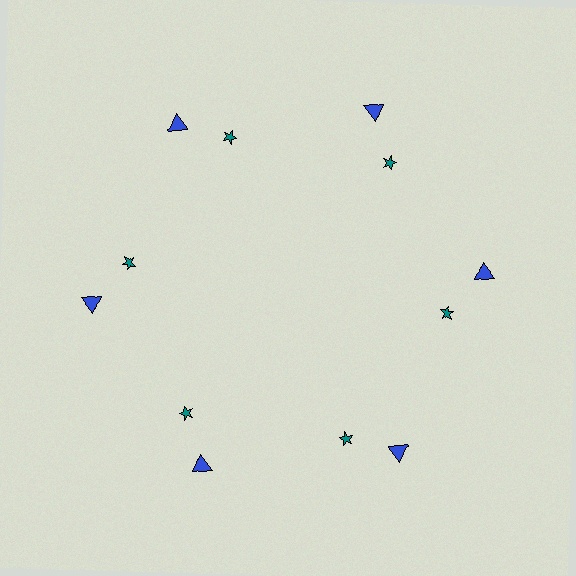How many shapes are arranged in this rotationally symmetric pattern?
There are 12 shapes, arranged in 6 groups of 2.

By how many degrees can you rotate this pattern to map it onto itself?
The pattern maps onto itself every 60 degrees of rotation.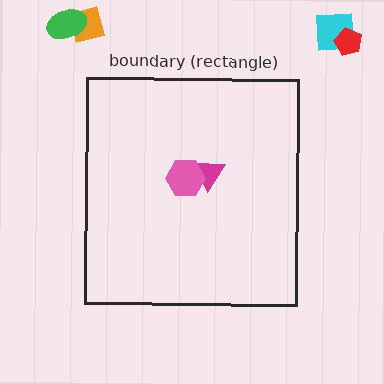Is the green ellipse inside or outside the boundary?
Outside.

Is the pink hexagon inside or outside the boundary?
Inside.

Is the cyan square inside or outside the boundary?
Outside.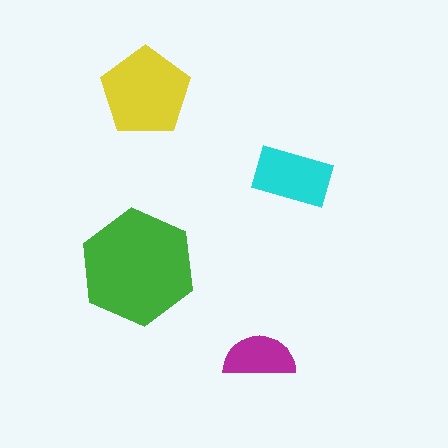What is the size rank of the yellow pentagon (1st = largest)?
2nd.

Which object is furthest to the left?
The green hexagon is leftmost.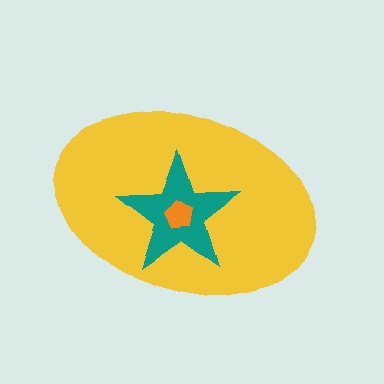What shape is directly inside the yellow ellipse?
The teal star.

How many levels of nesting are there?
3.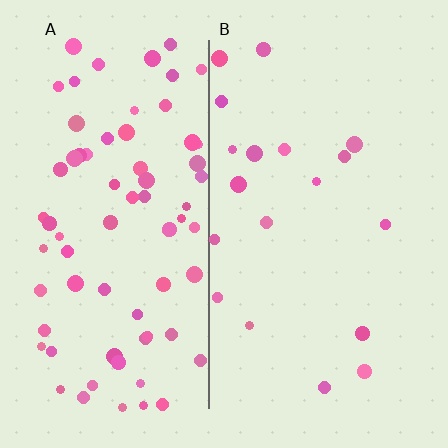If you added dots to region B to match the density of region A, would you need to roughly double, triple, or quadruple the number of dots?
Approximately quadruple.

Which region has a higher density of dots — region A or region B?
A (the left).